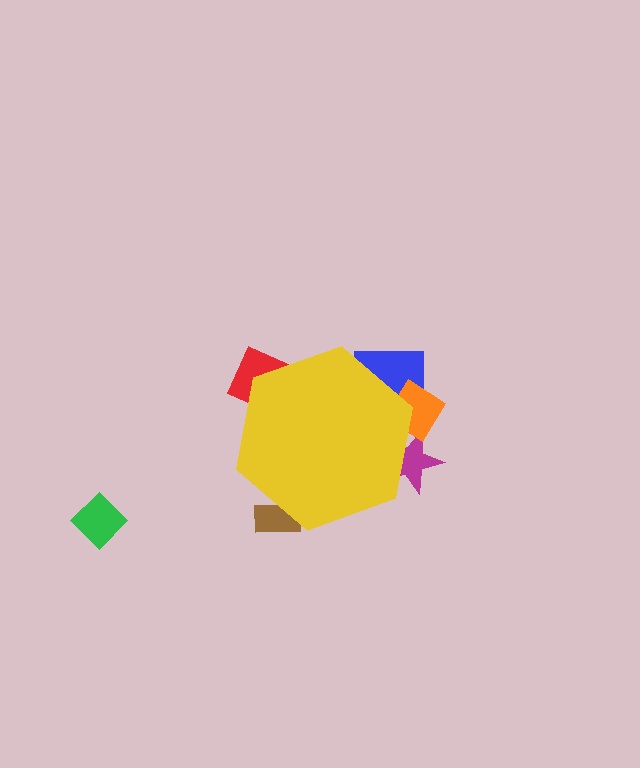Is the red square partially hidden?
Yes, the red square is partially hidden behind the yellow hexagon.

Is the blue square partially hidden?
Yes, the blue square is partially hidden behind the yellow hexagon.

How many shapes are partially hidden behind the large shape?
5 shapes are partially hidden.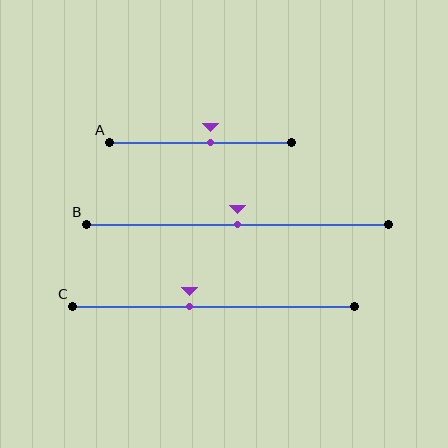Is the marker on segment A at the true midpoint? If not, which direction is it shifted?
No, the marker on segment A is shifted to the right by about 5% of the segment length.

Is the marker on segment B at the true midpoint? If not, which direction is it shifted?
Yes, the marker on segment B is at the true midpoint.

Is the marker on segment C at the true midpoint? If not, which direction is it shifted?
No, the marker on segment C is shifted to the left by about 9% of the segment length.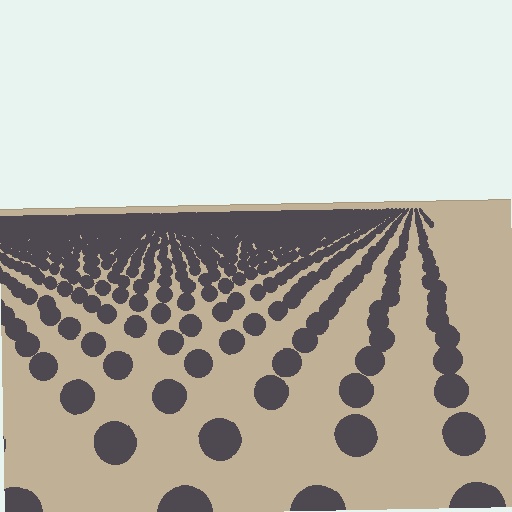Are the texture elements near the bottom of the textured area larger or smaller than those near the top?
Larger. Near the bottom, elements are closer to the viewer and appear at a bigger on-screen size.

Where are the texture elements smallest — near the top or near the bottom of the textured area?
Near the top.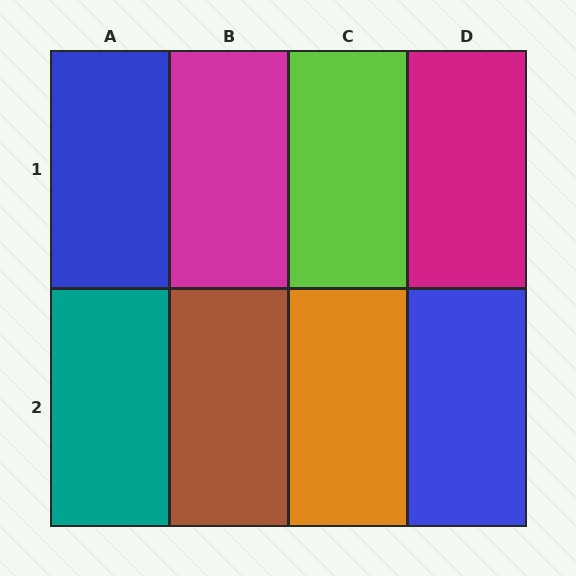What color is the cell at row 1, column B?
Magenta.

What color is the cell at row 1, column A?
Blue.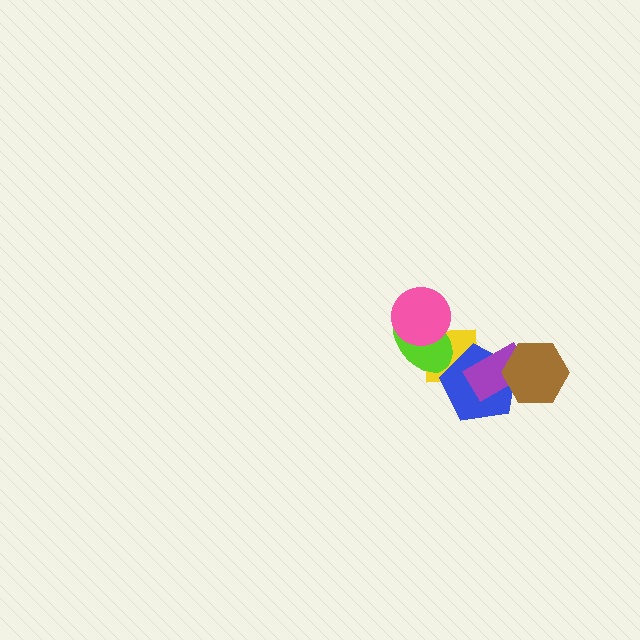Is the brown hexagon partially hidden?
No, no other shape covers it.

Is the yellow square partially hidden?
Yes, it is partially covered by another shape.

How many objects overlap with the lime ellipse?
2 objects overlap with the lime ellipse.